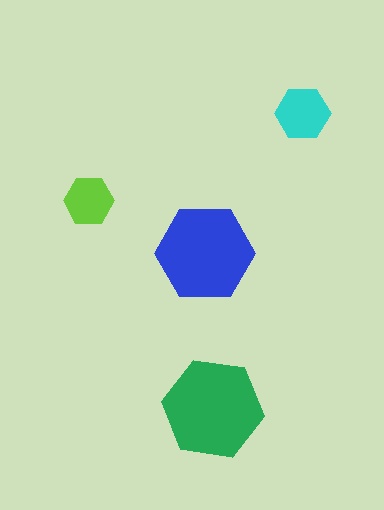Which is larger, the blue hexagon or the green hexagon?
The green one.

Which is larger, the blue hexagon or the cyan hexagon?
The blue one.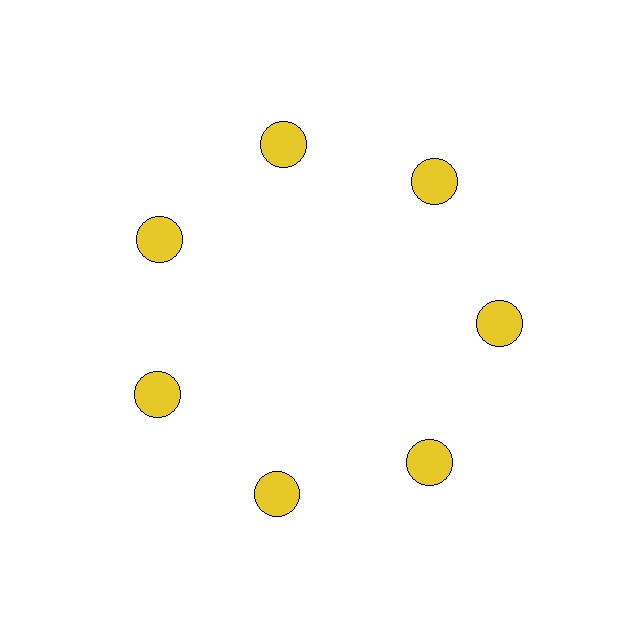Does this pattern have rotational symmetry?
Yes, this pattern has 7-fold rotational symmetry. It looks the same after rotating 51 degrees around the center.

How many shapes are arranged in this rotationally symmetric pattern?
There are 7 shapes, arranged in 7 groups of 1.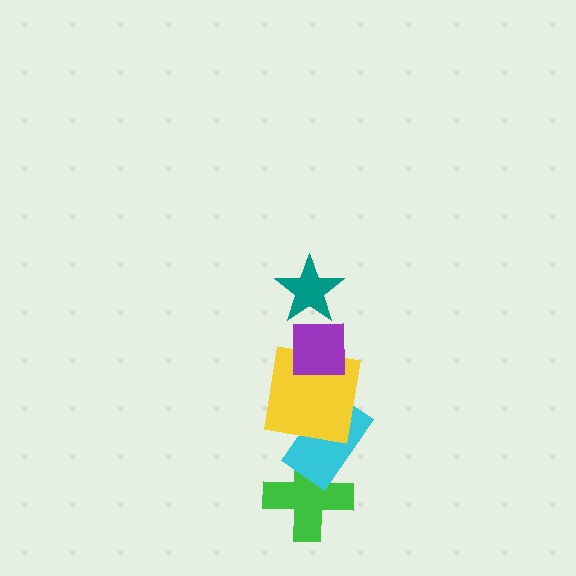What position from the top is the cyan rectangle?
The cyan rectangle is 4th from the top.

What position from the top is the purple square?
The purple square is 2nd from the top.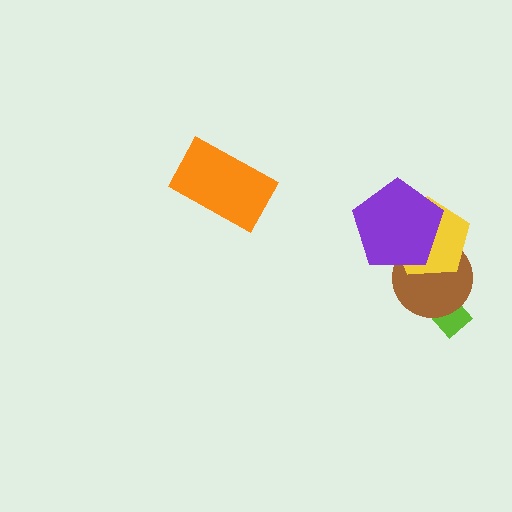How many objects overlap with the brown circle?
3 objects overlap with the brown circle.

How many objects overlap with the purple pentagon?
2 objects overlap with the purple pentagon.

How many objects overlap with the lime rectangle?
1 object overlaps with the lime rectangle.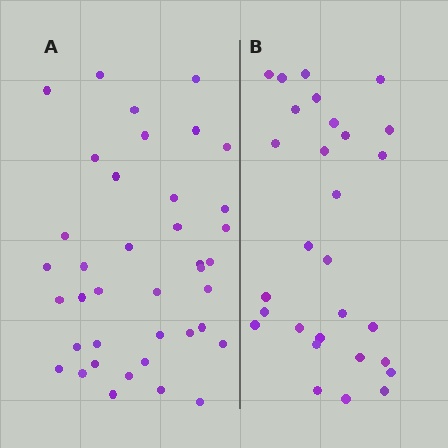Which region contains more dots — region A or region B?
Region A (the left region) has more dots.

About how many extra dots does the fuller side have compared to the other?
Region A has roughly 10 or so more dots than region B.